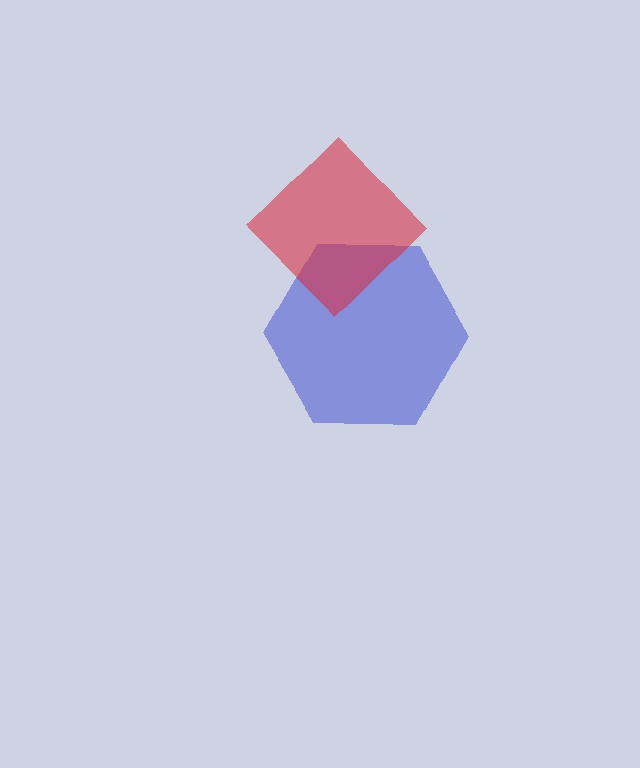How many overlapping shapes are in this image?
There are 2 overlapping shapes in the image.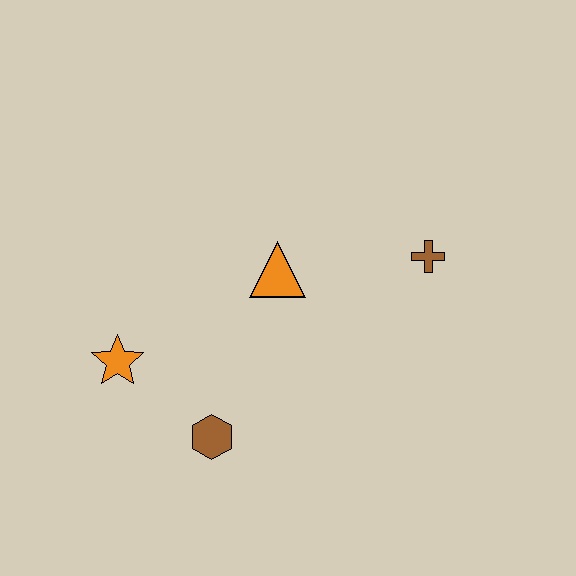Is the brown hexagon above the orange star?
No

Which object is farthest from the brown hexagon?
The brown cross is farthest from the brown hexagon.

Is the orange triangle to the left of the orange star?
No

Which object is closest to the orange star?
The brown hexagon is closest to the orange star.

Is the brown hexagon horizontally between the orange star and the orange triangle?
Yes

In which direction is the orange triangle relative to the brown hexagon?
The orange triangle is above the brown hexagon.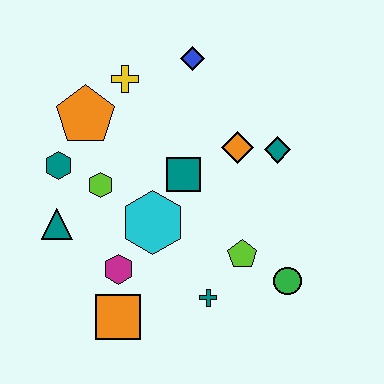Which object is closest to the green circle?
The lime pentagon is closest to the green circle.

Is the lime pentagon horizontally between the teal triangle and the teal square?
No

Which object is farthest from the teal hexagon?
The green circle is farthest from the teal hexagon.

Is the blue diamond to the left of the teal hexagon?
No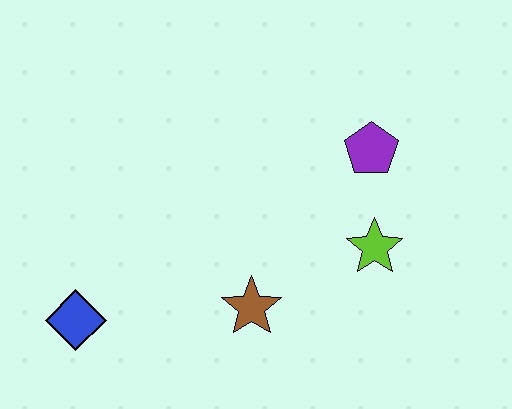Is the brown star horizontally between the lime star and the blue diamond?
Yes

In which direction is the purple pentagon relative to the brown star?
The purple pentagon is above the brown star.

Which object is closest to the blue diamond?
The brown star is closest to the blue diamond.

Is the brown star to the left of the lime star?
Yes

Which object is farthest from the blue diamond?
The purple pentagon is farthest from the blue diamond.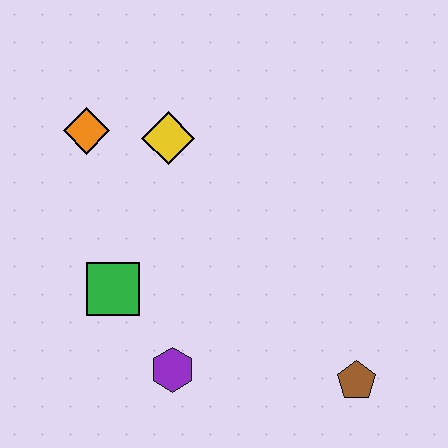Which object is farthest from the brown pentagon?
The orange diamond is farthest from the brown pentagon.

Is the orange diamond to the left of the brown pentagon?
Yes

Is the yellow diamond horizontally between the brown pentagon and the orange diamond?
Yes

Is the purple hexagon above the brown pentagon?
Yes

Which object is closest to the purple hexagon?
The green square is closest to the purple hexagon.